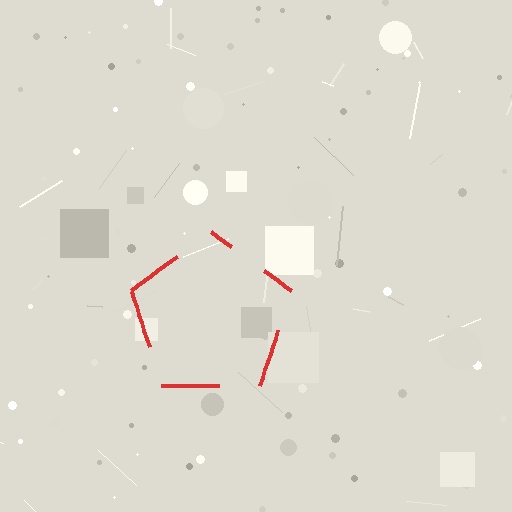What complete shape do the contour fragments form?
The contour fragments form a pentagon.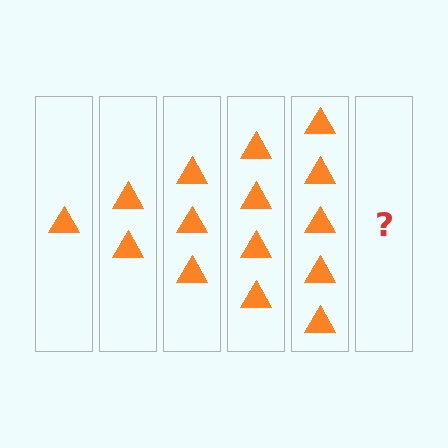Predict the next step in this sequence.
The next step is 6 triangles.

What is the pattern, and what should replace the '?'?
The pattern is that each step adds one more triangle. The '?' should be 6 triangles.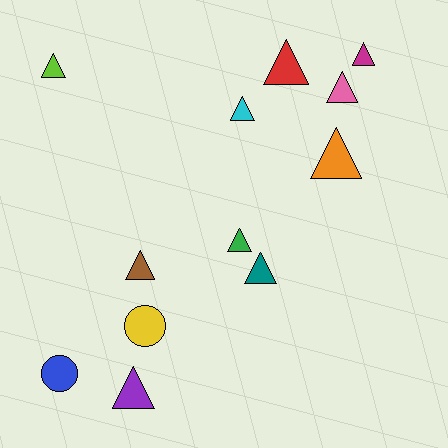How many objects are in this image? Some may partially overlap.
There are 12 objects.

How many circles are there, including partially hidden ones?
There are 2 circles.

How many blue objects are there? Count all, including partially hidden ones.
There is 1 blue object.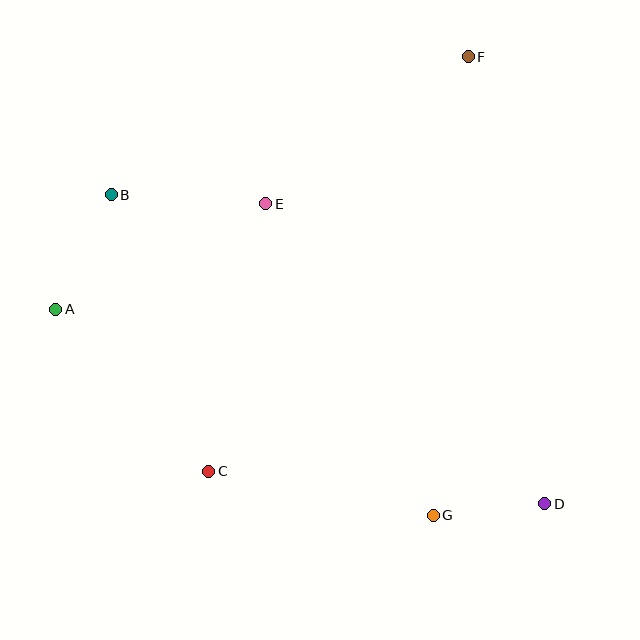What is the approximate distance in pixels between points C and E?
The distance between C and E is approximately 274 pixels.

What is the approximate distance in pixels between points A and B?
The distance between A and B is approximately 127 pixels.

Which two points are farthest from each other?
Points B and D are farthest from each other.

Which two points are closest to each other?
Points D and G are closest to each other.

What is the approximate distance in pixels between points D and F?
The distance between D and F is approximately 454 pixels.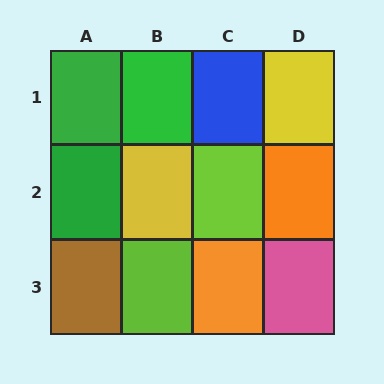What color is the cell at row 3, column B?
Lime.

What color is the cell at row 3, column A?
Brown.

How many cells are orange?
2 cells are orange.